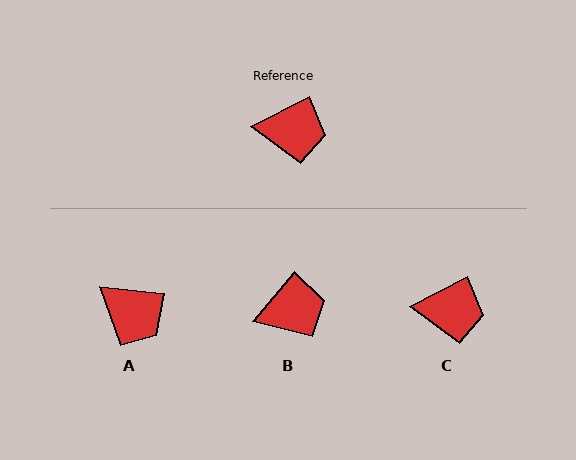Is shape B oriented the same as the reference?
No, it is off by about 23 degrees.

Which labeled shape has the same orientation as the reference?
C.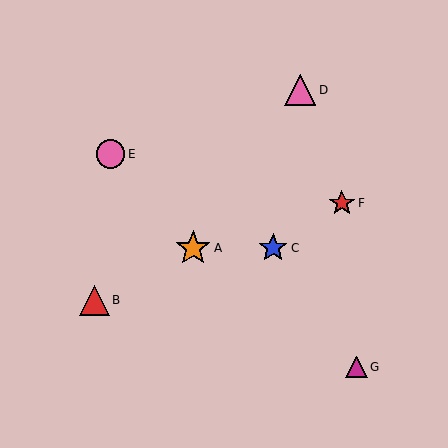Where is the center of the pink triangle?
The center of the pink triangle is at (300, 90).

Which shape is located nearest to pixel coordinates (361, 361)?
The magenta triangle (labeled G) at (356, 367) is nearest to that location.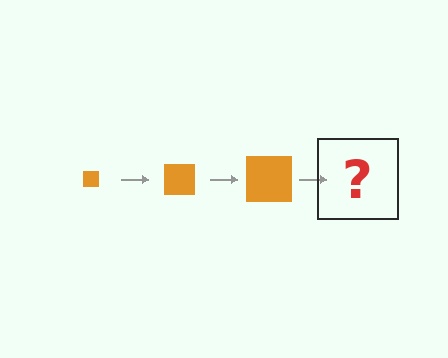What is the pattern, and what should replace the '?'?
The pattern is that the square gets progressively larger each step. The '?' should be an orange square, larger than the previous one.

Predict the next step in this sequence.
The next step is an orange square, larger than the previous one.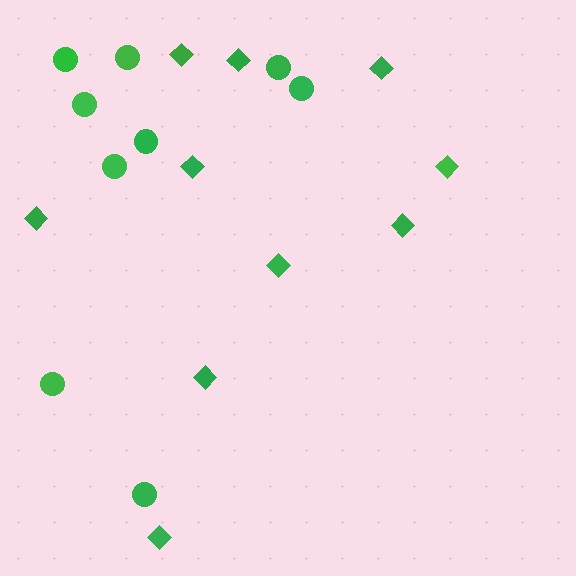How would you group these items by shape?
There are 2 groups: one group of diamonds (10) and one group of circles (9).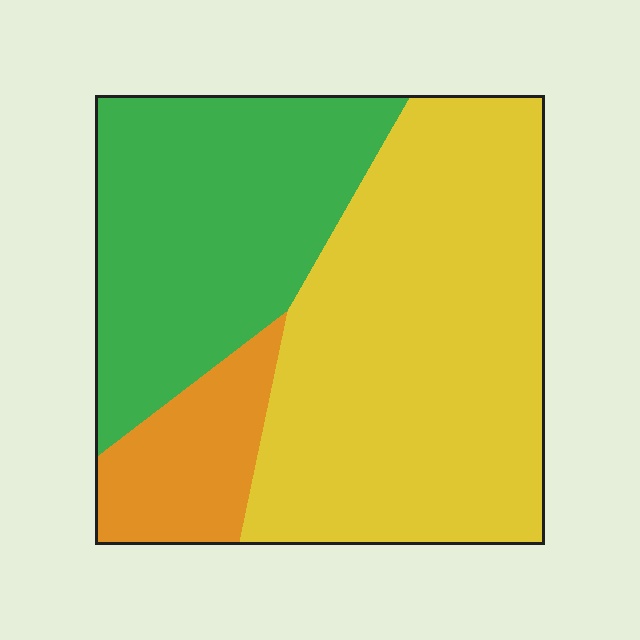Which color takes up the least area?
Orange, at roughly 10%.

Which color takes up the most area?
Yellow, at roughly 55%.